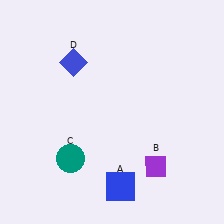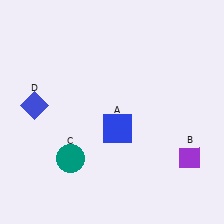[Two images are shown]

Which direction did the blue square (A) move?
The blue square (A) moved up.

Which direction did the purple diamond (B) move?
The purple diamond (B) moved right.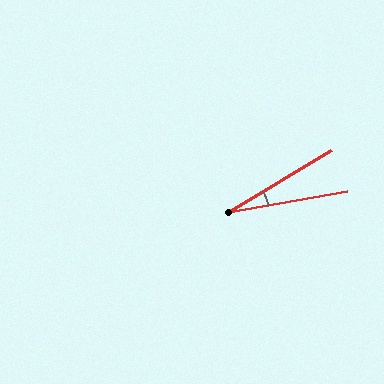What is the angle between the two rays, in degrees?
Approximately 21 degrees.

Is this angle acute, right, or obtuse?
It is acute.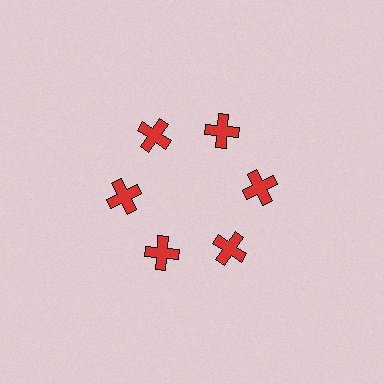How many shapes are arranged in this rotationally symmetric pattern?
There are 6 shapes, arranged in 6 groups of 1.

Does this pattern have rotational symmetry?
Yes, this pattern has 6-fold rotational symmetry. It looks the same after rotating 60 degrees around the center.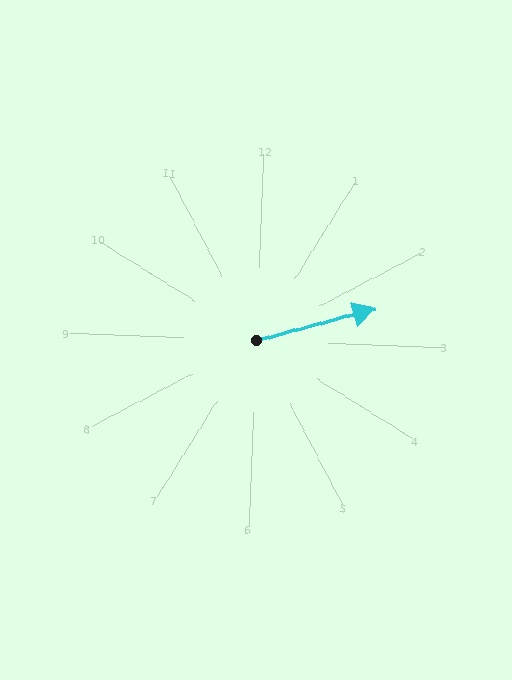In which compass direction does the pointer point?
East.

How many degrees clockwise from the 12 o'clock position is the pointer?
Approximately 73 degrees.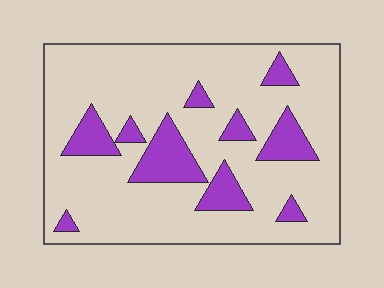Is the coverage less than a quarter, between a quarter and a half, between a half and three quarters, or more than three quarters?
Less than a quarter.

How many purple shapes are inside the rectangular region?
10.